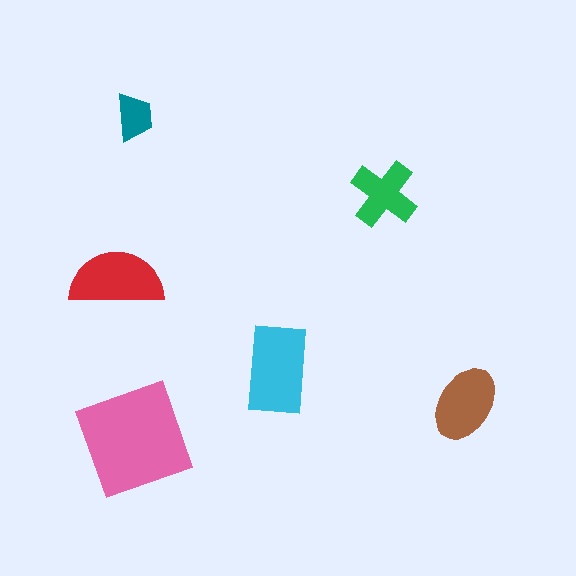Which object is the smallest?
The teal trapezoid.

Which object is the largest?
The pink square.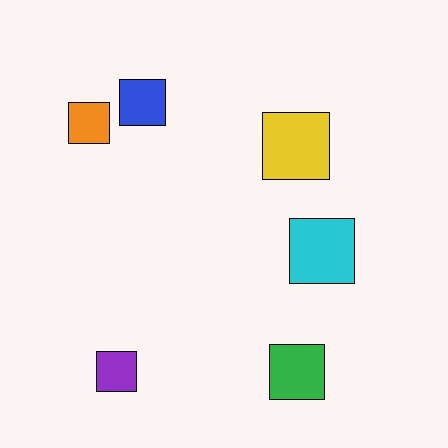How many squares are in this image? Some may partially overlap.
There are 6 squares.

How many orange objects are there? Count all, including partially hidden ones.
There is 1 orange object.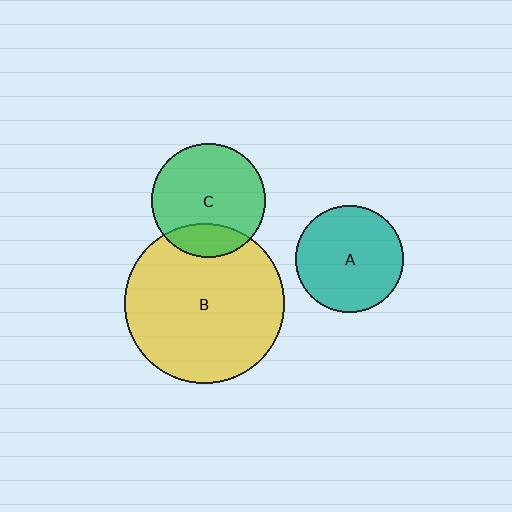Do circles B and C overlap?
Yes.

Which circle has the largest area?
Circle B (yellow).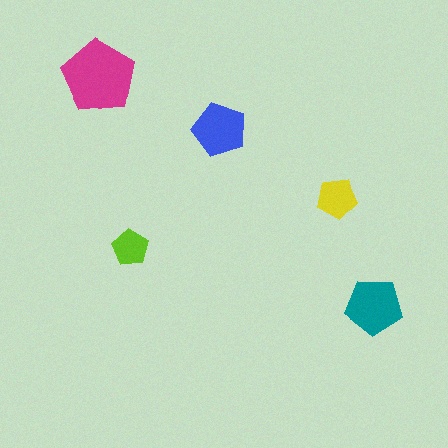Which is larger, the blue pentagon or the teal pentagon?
The teal one.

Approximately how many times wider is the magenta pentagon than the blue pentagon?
About 1.5 times wider.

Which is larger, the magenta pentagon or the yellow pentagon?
The magenta one.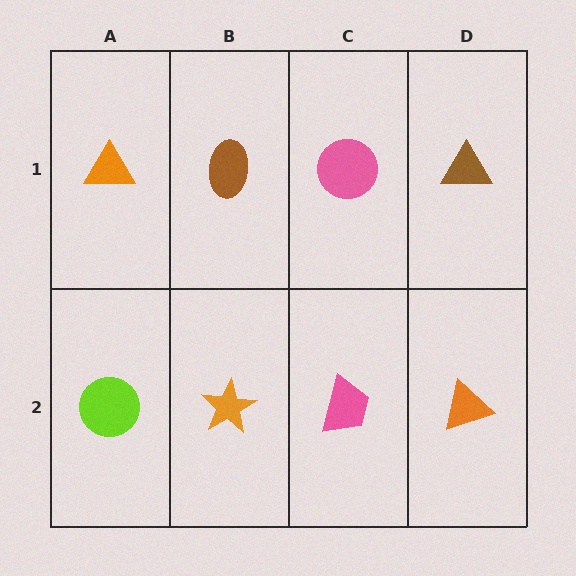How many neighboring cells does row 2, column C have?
3.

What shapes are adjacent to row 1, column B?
An orange star (row 2, column B), an orange triangle (row 1, column A), a pink circle (row 1, column C).